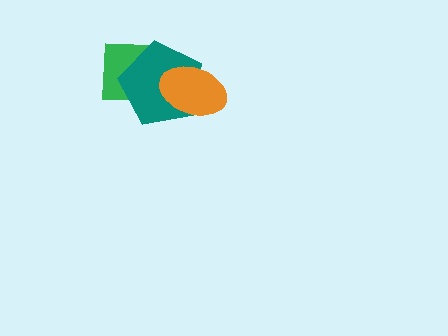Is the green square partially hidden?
Yes, it is partially covered by another shape.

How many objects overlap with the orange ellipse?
1 object overlaps with the orange ellipse.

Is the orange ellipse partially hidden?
No, no other shape covers it.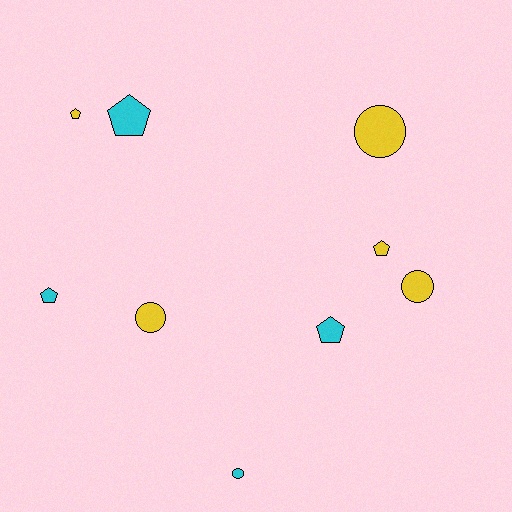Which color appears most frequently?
Yellow, with 5 objects.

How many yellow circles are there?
There are 3 yellow circles.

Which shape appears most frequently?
Pentagon, with 5 objects.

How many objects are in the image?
There are 9 objects.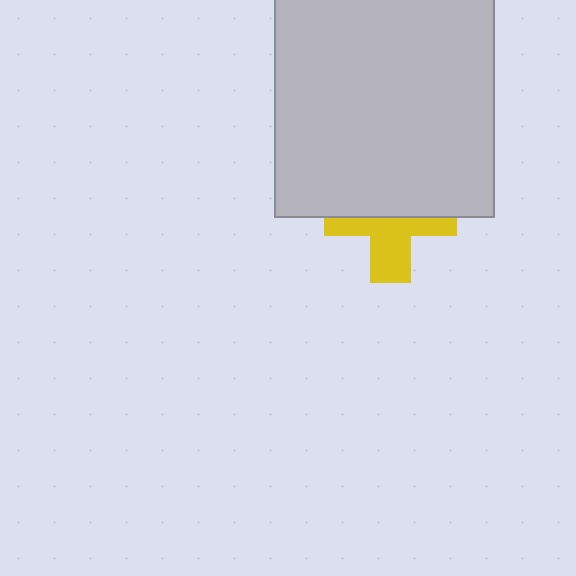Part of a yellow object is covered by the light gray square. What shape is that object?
It is a cross.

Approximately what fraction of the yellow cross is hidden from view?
Roughly 52% of the yellow cross is hidden behind the light gray square.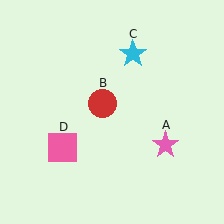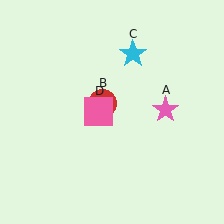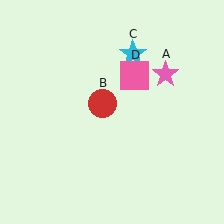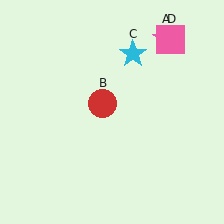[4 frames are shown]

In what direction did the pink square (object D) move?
The pink square (object D) moved up and to the right.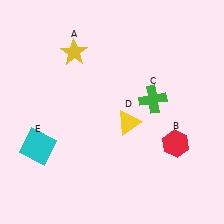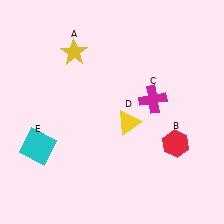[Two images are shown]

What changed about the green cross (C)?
In Image 1, C is green. In Image 2, it changed to magenta.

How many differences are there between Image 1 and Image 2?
There is 1 difference between the two images.